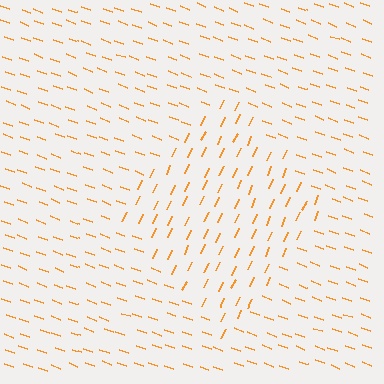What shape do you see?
I see a diamond.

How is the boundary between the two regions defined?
The boundary is defined purely by a change in line orientation (approximately 86 degrees difference). All lines are the same color and thickness.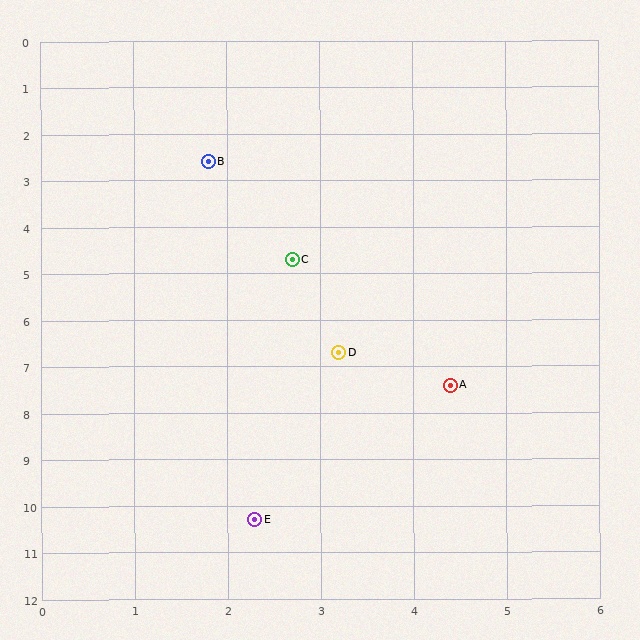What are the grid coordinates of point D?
Point D is at approximately (3.2, 6.7).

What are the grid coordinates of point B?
Point B is at approximately (1.8, 2.6).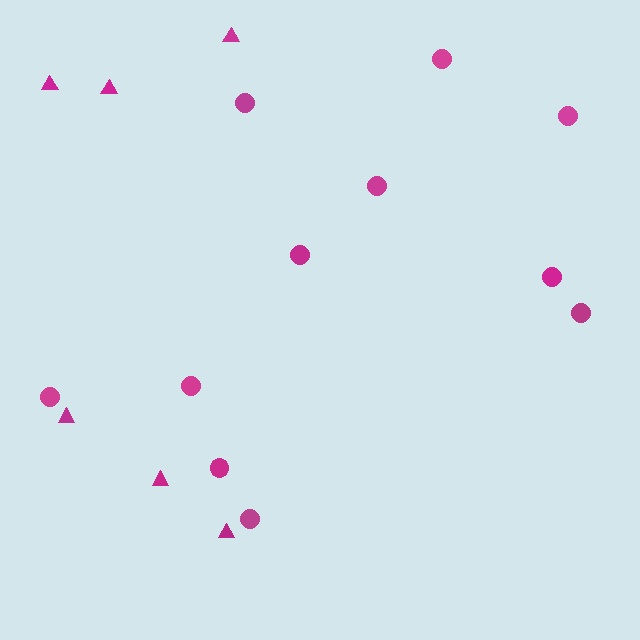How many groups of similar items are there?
There are 2 groups: one group of circles (11) and one group of triangles (6).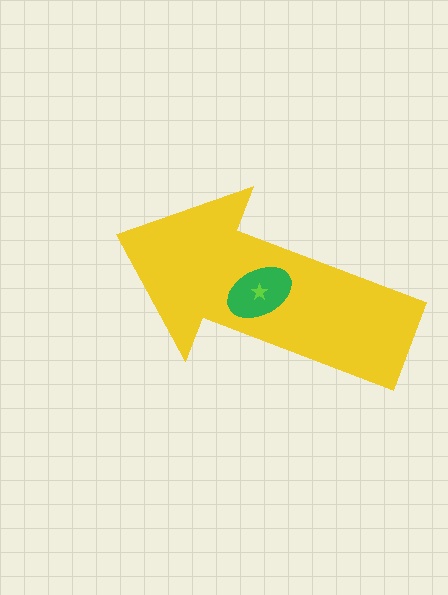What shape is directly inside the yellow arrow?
The green ellipse.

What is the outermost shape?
The yellow arrow.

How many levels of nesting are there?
3.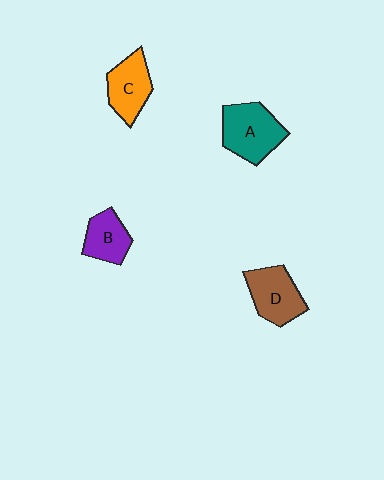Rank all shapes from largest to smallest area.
From largest to smallest: A (teal), D (brown), C (orange), B (purple).